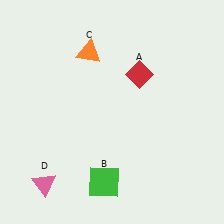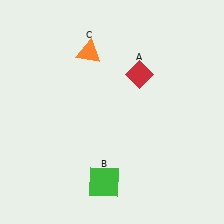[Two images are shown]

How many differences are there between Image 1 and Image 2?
There is 1 difference between the two images.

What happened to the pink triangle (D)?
The pink triangle (D) was removed in Image 2. It was in the bottom-left area of Image 1.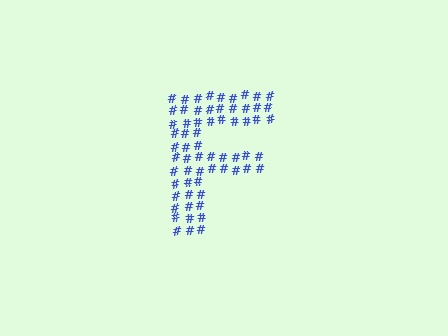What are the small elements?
The small elements are hash symbols.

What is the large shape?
The large shape is the letter F.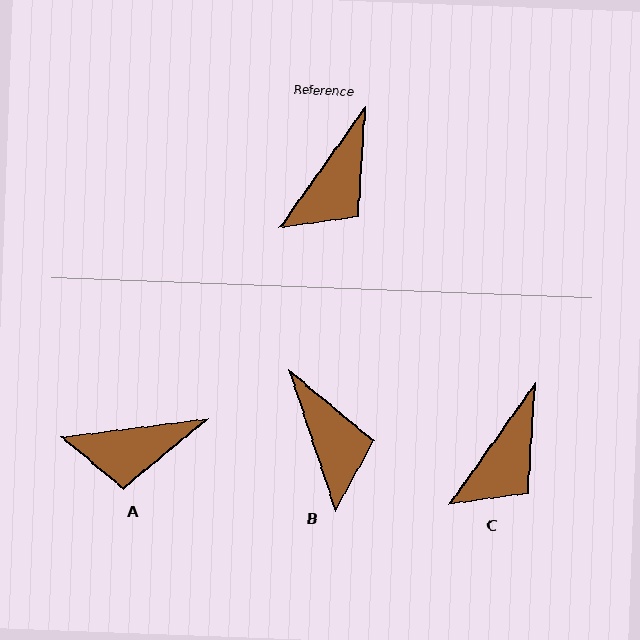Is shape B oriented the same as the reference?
No, it is off by about 54 degrees.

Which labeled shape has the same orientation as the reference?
C.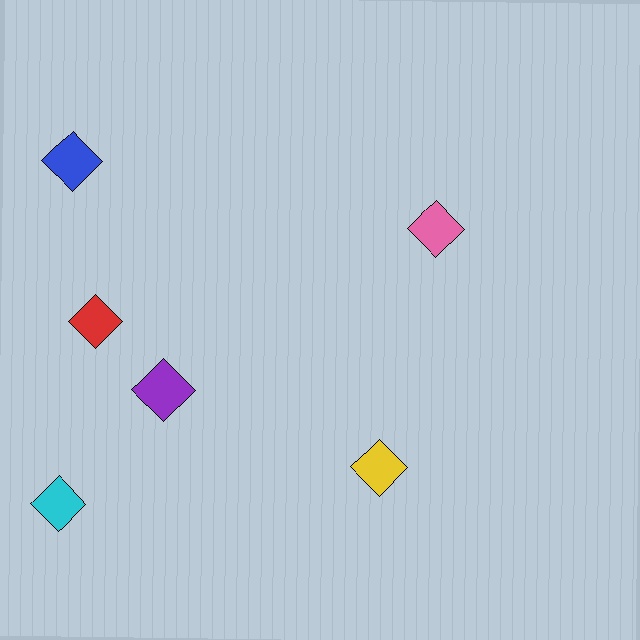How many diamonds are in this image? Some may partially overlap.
There are 6 diamonds.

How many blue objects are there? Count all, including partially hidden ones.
There is 1 blue object.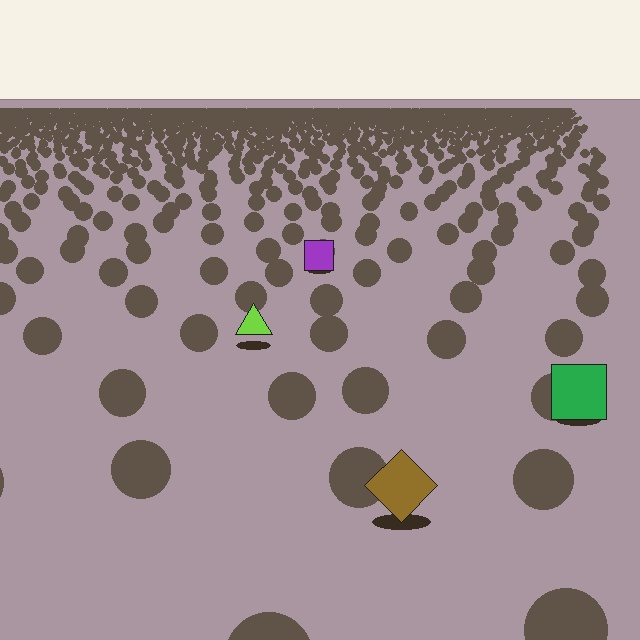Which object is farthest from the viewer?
The purple square is farthest from the viewer. It appears smaller and the ground texture around it is denser.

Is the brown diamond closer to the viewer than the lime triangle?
Yes. The brown diamond is closer — you can tell from the texture gradient: the ground texture is coarser near it.